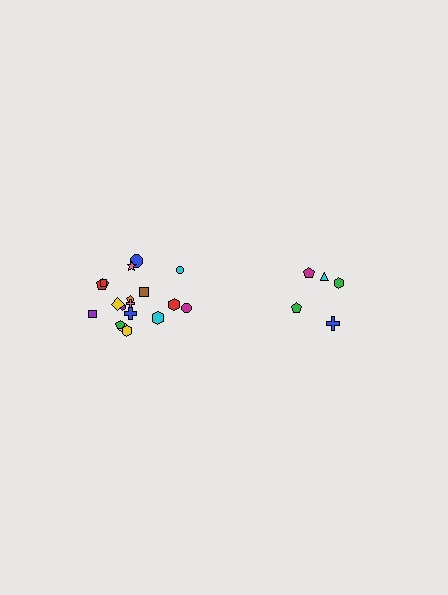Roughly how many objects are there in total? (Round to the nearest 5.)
Roughly 25 objects in total.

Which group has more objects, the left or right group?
The left group.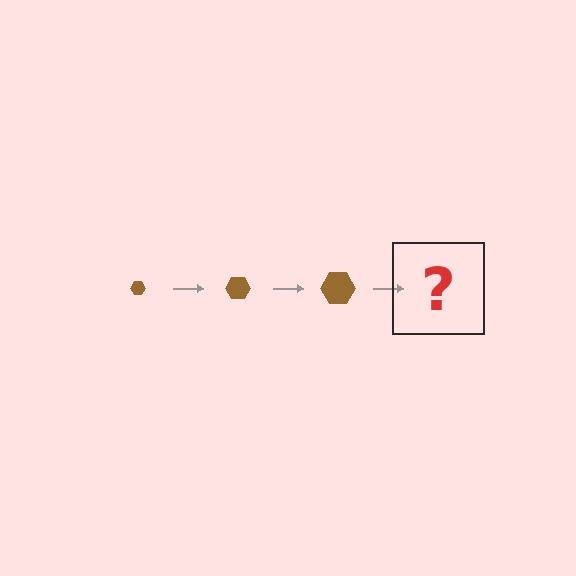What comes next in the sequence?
The next element should be a brown hexagon, larger than the previous one.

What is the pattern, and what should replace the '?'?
The pattern is that the hexagon gets progressively larger each step. The '?' should be a brown hexagon, larger than the previous one.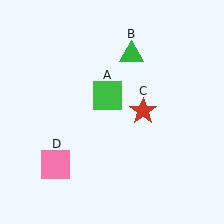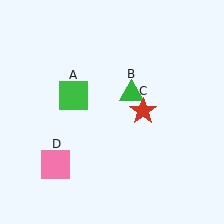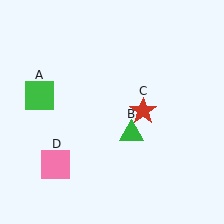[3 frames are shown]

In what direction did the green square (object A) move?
The green square (object A) moved left.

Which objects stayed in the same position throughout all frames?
Red star (object C) and pink square (object D) remained stationary.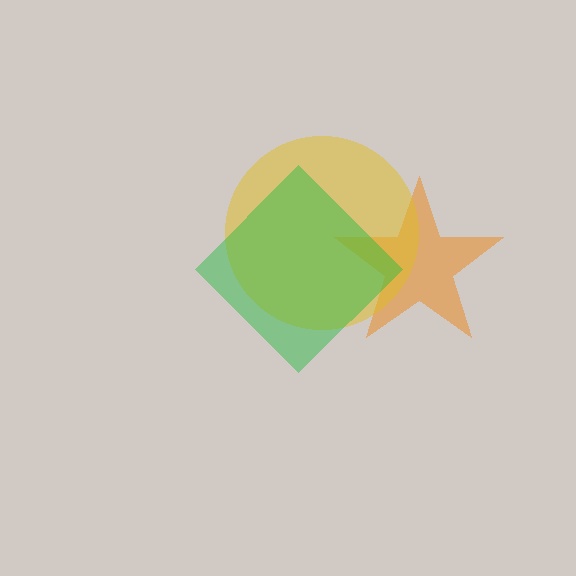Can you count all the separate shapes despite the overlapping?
Yes, there are 3 separate shapes.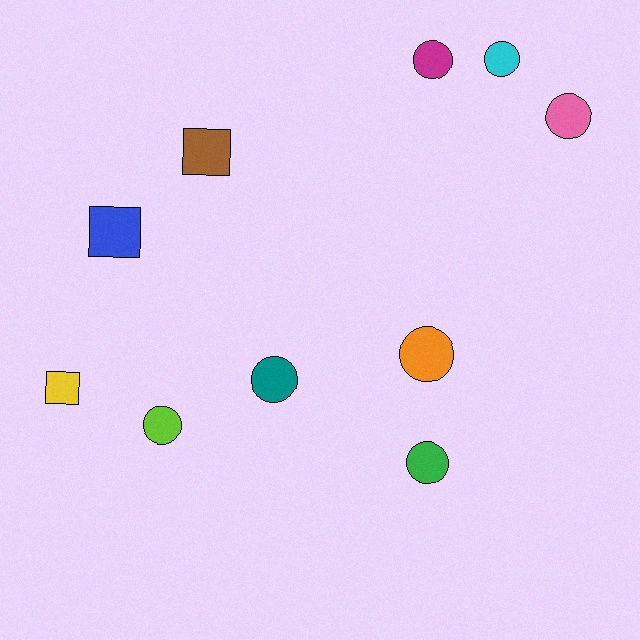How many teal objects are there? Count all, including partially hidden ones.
There is 1 teal object.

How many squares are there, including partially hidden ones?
There are 3 squares.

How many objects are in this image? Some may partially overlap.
There are 10 objects.